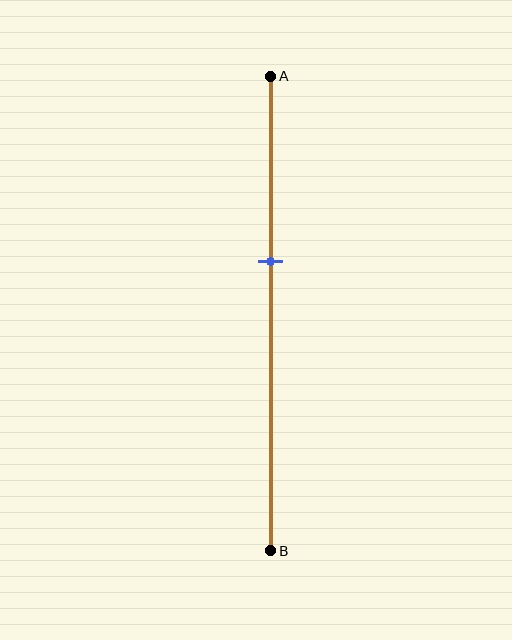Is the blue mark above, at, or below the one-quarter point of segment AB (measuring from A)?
The blue mark is below the one-quarter point of segment AB.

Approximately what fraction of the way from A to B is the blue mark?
The blue mark is approximately 40% of the way from A to B.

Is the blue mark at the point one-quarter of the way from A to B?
No, the mark is at about 40% from A, not at the 25% one-quarter point.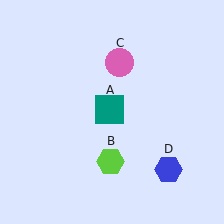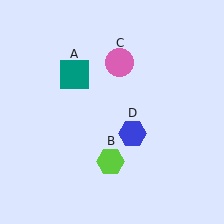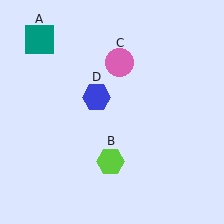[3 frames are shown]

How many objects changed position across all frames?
2 objects changed position: teal square (object A), blue hexagon (object D).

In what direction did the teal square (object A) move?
The teal square (object A) moved up and to the left.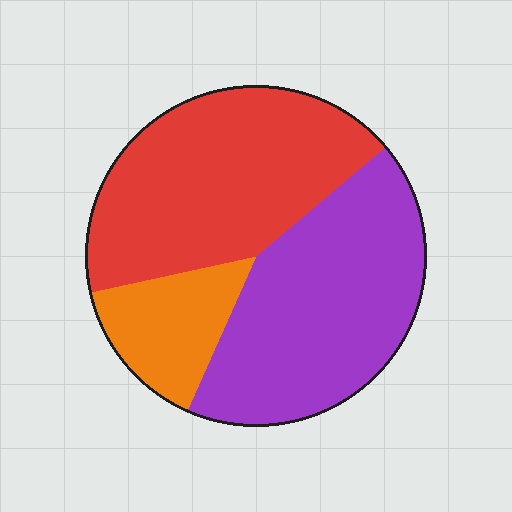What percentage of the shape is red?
Red covers roughly 40% of the shape.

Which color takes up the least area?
Orange, at roughly 15%.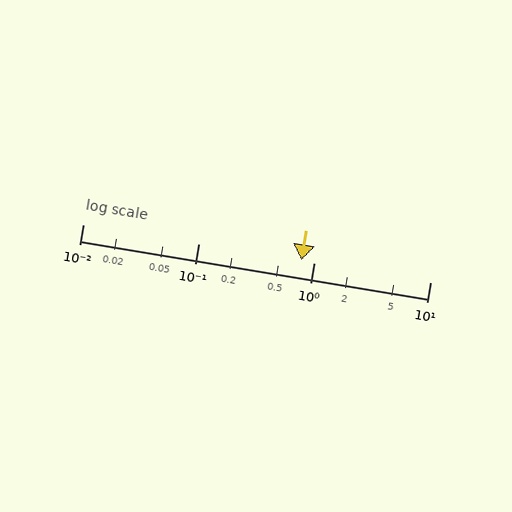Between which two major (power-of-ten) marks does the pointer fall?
The pointer is between 0.1 and 1.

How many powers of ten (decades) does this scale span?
The scale spans 3 decades, from 0.01 to 10.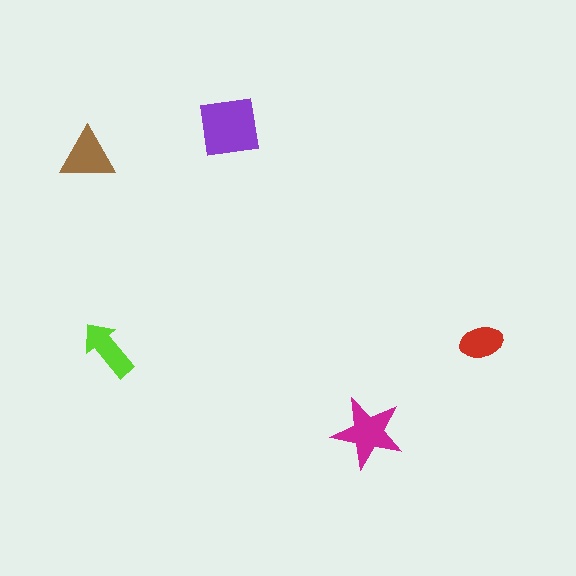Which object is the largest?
The purple square.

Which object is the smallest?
The red ellipse.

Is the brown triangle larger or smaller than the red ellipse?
Larger.